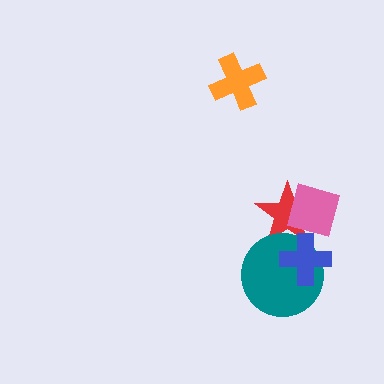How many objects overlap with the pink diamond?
2 objects overlap with the pink diamond.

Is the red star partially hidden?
Yes, it is partially covered by another shape.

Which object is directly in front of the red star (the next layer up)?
The pink diamond is directly in front of the red star.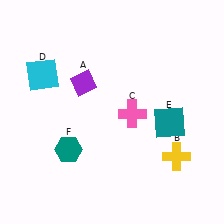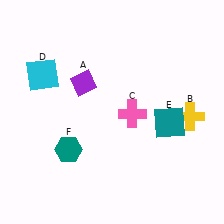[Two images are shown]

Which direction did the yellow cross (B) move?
The yellow cross (B) moved up.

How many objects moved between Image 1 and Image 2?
1 object moved between the two images.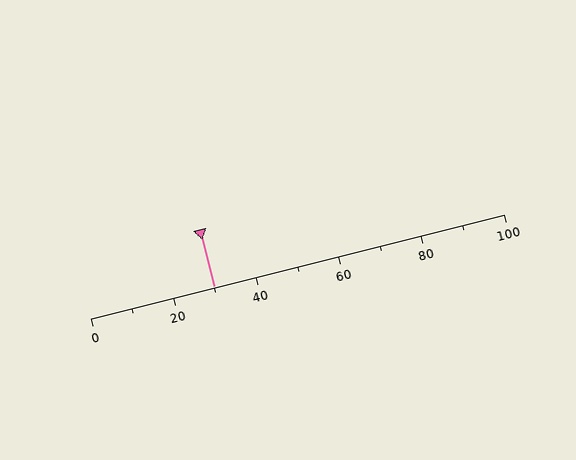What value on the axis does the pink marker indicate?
The marker indicates approximately 30.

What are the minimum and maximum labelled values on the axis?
The axis runs from 0 to 100.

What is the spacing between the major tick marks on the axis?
The major ticks are spaced 20 apart.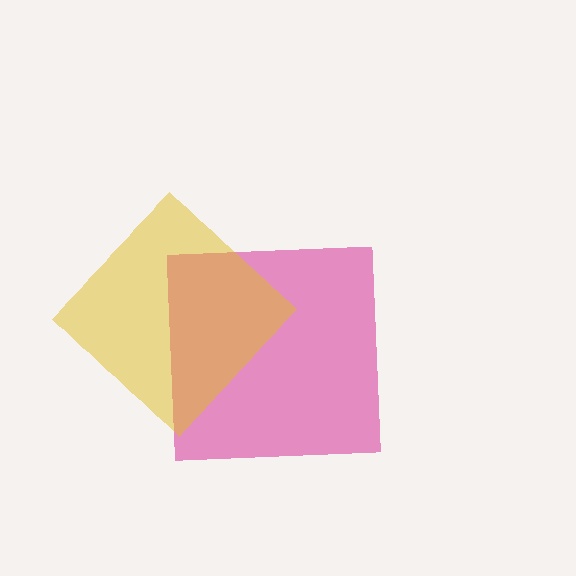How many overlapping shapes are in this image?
There are 2 overlapping shapes in the image.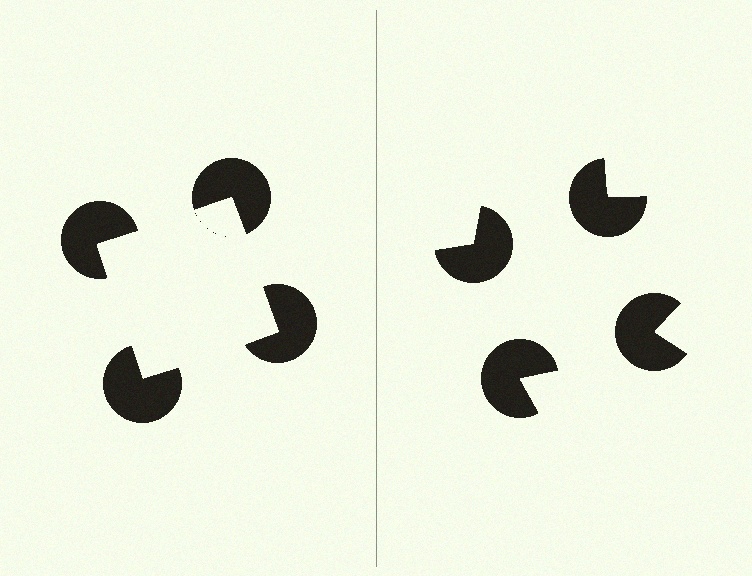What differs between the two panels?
The pac-man discs are positioned identically on both sides; only the wedge orientations differ. On the left they align to a square; on the right they are misaligned.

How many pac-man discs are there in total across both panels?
8 — 4 on each side.